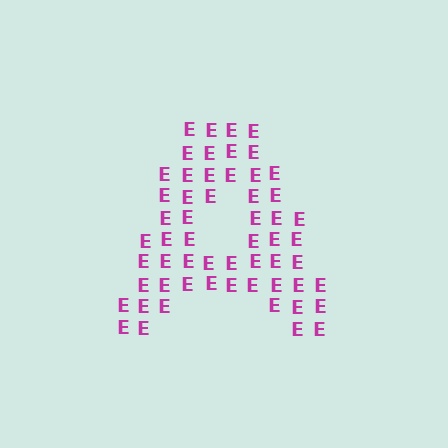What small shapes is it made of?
It is made of small letter E's.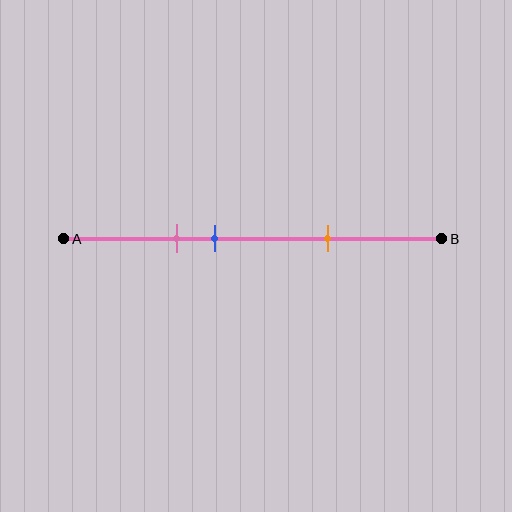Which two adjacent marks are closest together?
The pink and blue marks are the closest adjacent pair.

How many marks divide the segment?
There are 3 marks dividing the segment.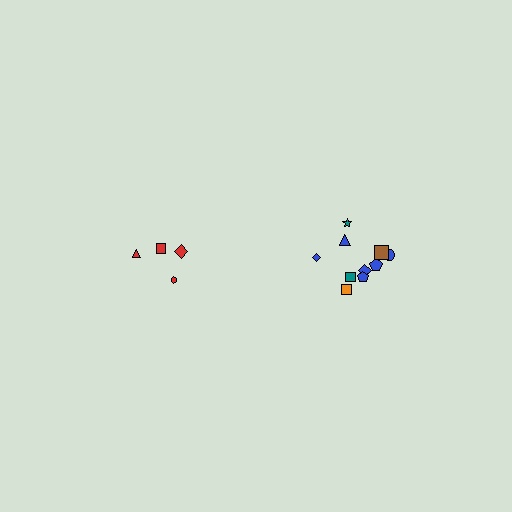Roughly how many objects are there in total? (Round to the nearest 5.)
Roughly 15 objects in total.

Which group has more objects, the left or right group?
The right group.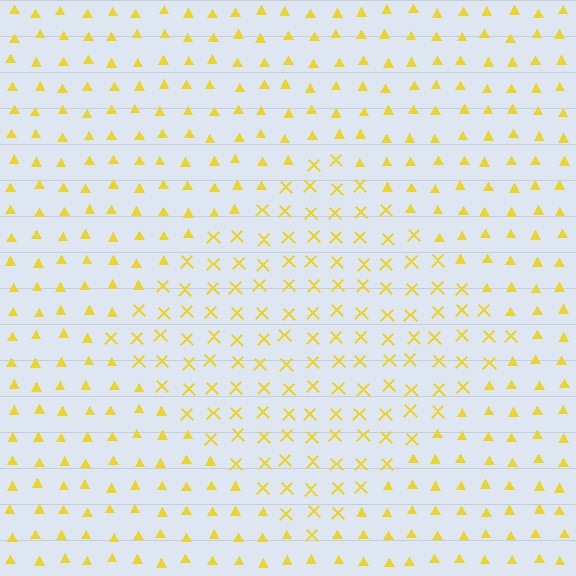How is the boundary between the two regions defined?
The boundary is defined by a change in element shape: X marks inside vs. triangles outside. All elements share the same color and spacing.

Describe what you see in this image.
The image is filled with small yellow elements arranged in a uniform grid. A diamond-shaped region contains X marks, while the surrounding area contains triangles. The boundary is defined purely by the change in element shape.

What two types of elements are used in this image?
The image uses X marks inside the diamond region and triangles outside it.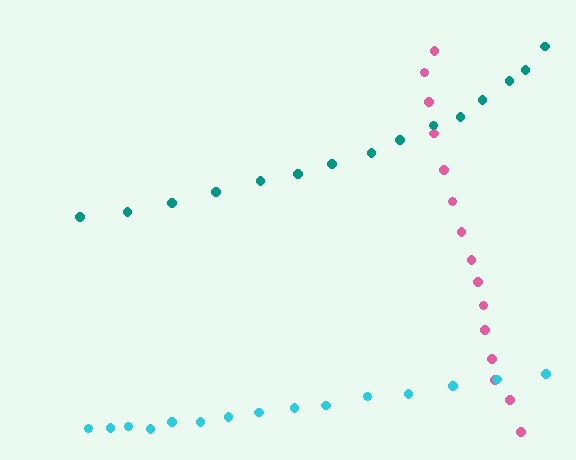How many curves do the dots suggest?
There are 3 distinct paths.